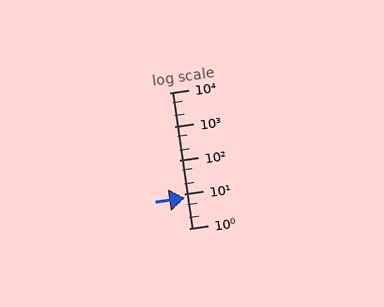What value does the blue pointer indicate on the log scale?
The pointer indicates approximately 7.8.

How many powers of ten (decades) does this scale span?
The scale spans 4 decades, from 1 to 10000.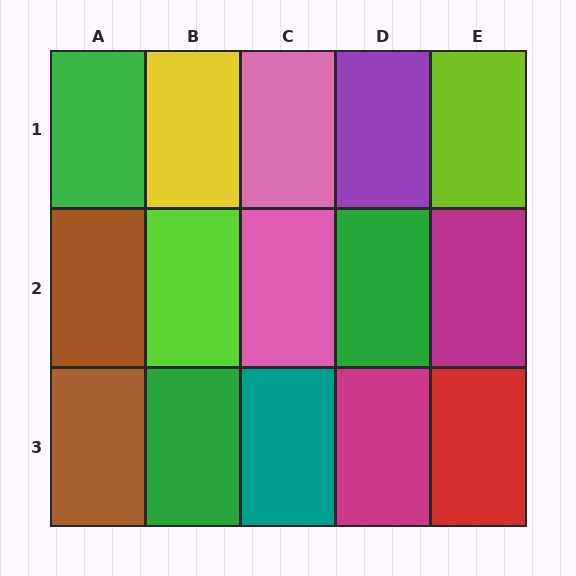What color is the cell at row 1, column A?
Green.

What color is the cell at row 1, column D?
Purple.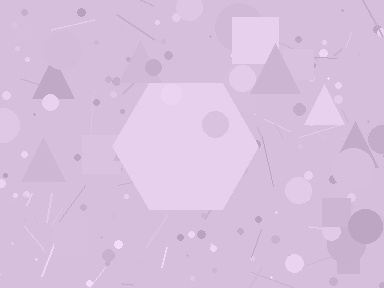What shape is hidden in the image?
A hexagon is hidden in the image.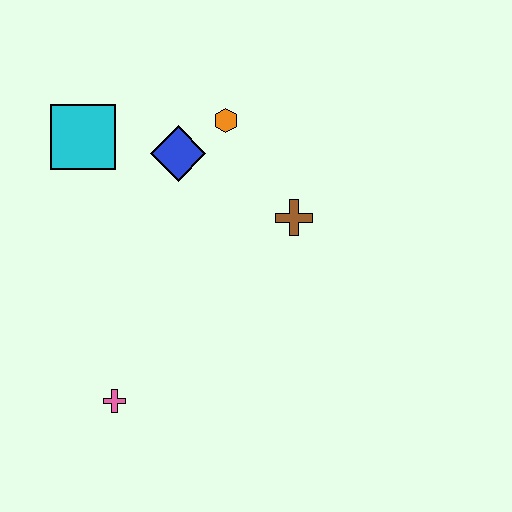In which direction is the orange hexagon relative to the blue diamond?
The orange hexagon is to the right of the blue diamond.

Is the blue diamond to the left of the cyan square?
No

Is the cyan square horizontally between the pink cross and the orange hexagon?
No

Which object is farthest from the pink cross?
The orange hexagon is farthest from the pink cross.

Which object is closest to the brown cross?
The orange hexagon is closest to the brown cross.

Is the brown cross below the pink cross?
No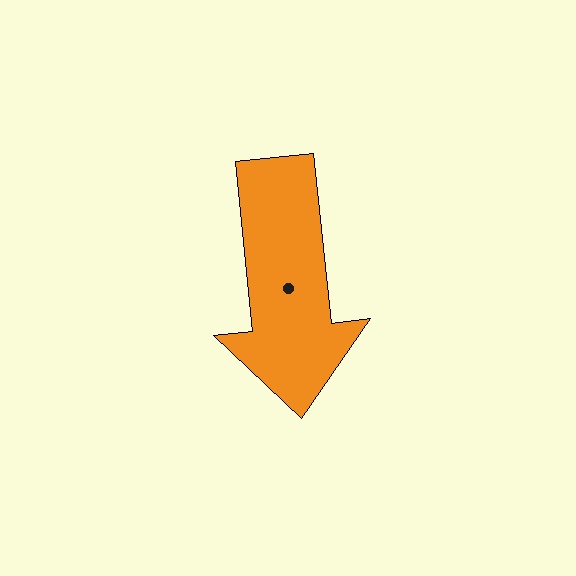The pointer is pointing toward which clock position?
Roughly 6 o'clock.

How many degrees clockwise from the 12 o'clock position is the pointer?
Approximately 174 degrees.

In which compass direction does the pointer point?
South.